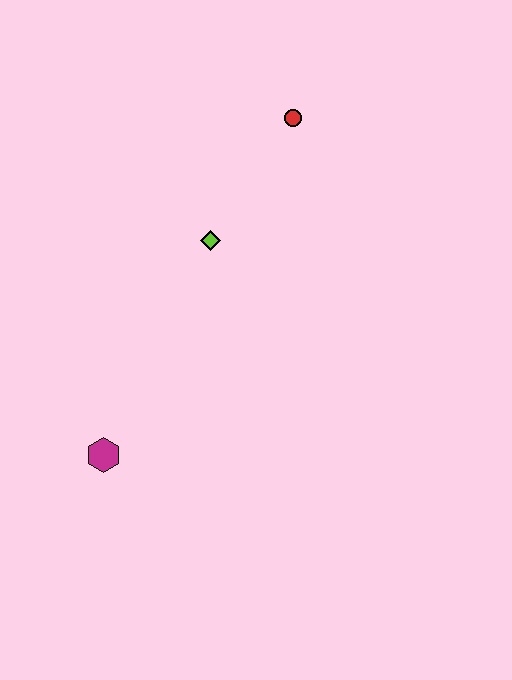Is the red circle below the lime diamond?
No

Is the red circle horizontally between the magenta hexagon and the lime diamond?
No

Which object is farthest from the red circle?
The magenta hexagon is farthest from the red circle.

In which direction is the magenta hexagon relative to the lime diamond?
The magenta hexagon is below the lime diamond.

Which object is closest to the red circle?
The lime diamond is closest to the red circle.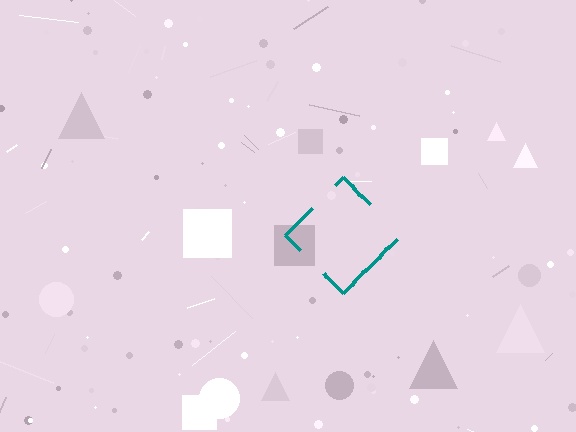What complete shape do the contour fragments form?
The contour fragments form a diamond.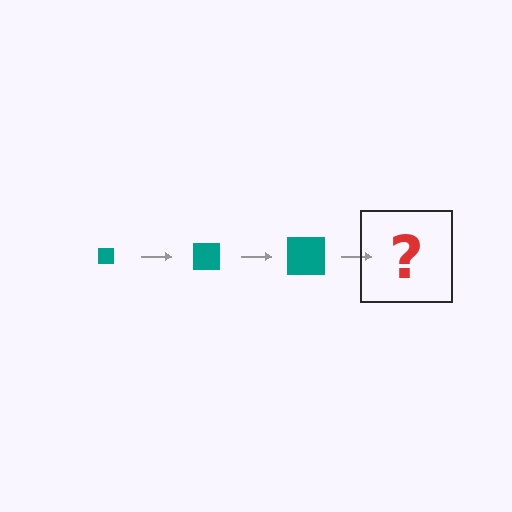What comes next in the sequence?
The next element should be a teal square, larger than the previous one.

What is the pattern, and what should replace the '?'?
The pattern is that the square gets progressively larger each step. The '?' should be a teal square, larger than the previous one.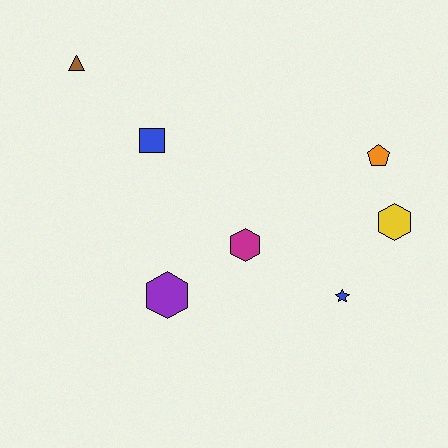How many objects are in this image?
There are 7 objects.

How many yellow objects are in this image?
There is 1 yellow object.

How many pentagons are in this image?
There is 1 pentagon.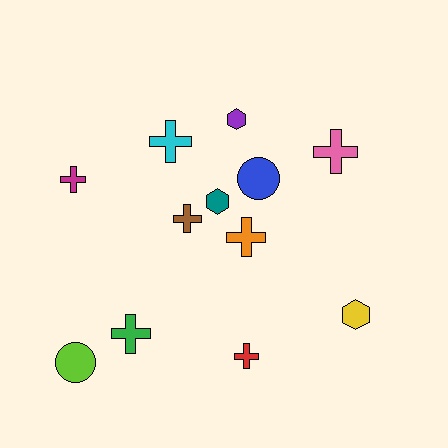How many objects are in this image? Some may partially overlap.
There are 12 objects.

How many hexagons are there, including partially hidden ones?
There are 3 hexagons.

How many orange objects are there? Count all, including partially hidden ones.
There is 1 orange object.